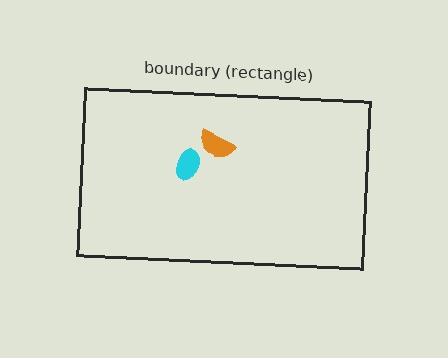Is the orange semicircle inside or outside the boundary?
Inside.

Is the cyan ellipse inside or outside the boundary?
Inside.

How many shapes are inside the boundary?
2 inside, 0 outside.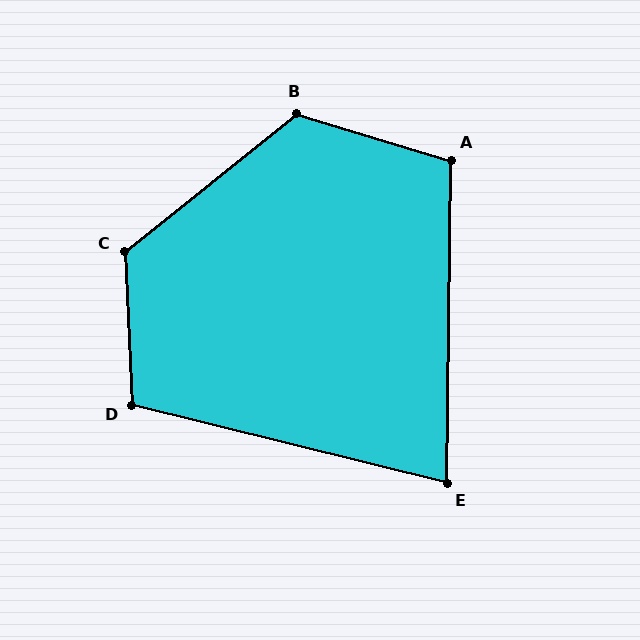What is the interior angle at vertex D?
Approximately 106 degrees (obtuse).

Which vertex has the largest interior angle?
C, at approximately 126 degrees.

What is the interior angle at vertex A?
Approximately 106 degrees (obtuse).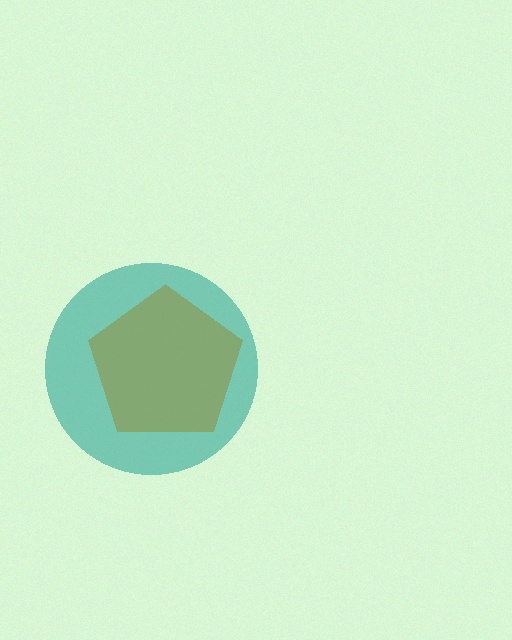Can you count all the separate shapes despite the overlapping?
Yes, there are 2 separate shapes.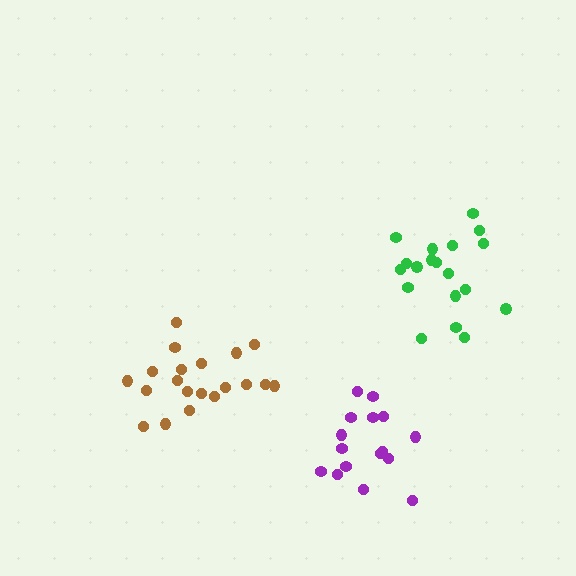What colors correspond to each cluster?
The clusters are colored: brown, purple, green.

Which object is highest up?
The green cluster is topmost.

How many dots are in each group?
Group 1: 20 dots, Group 2: 16 dots, Group 3: 19 dots (55 total).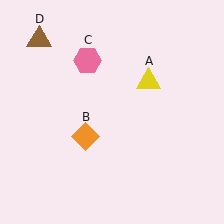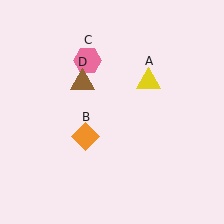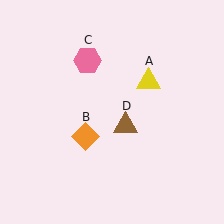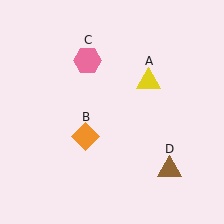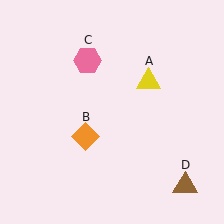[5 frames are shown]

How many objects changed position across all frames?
1 object changed position: brown triangle (object D).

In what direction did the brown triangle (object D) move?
The brown triangle (object D) moved down and to the right.